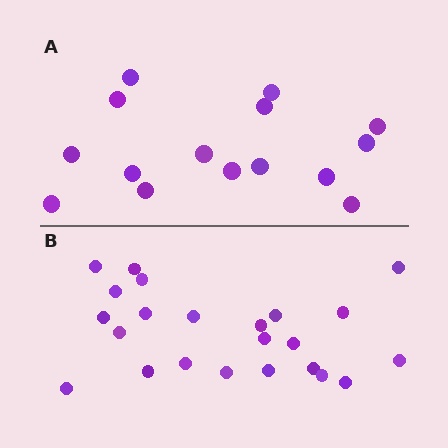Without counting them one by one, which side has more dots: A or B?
Region B (the bottom region) has more dots.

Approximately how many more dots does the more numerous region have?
Region B has roughly 8 or so more dots than region A.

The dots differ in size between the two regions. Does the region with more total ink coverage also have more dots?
No. Region A has more total ink coverage because its dots are larger, but region B actually contains more individual dots. Total area can be misleading — the number of items is what matters here.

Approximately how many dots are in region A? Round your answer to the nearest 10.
About 20 dots. (The exact count is 15, which rounds to 20.)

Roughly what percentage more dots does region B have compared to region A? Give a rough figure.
About 55% more.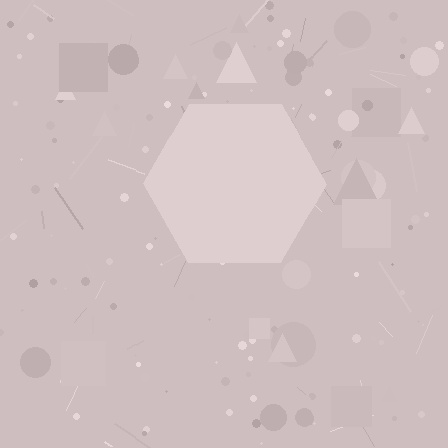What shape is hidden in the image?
A hexagon is hidden in the image.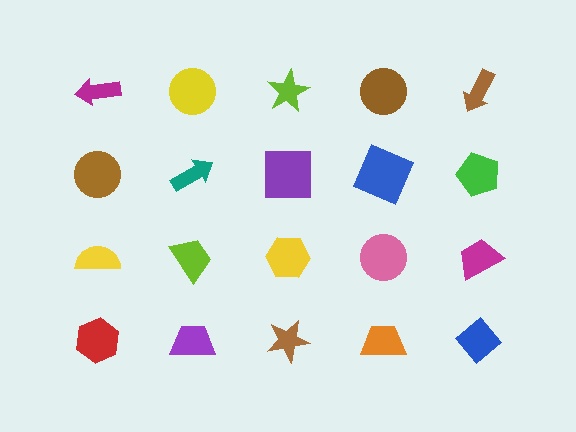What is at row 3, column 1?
A yellow semicircle.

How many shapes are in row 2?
5 shapes.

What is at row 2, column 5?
A green pentagon.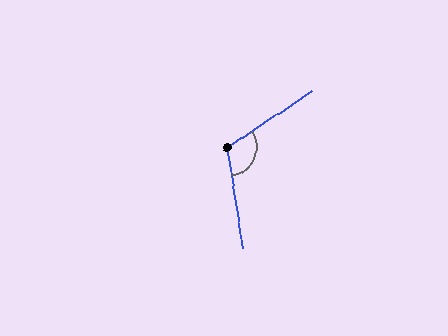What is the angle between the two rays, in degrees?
Approximately 115 degrees.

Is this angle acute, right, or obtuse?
It is obtuse.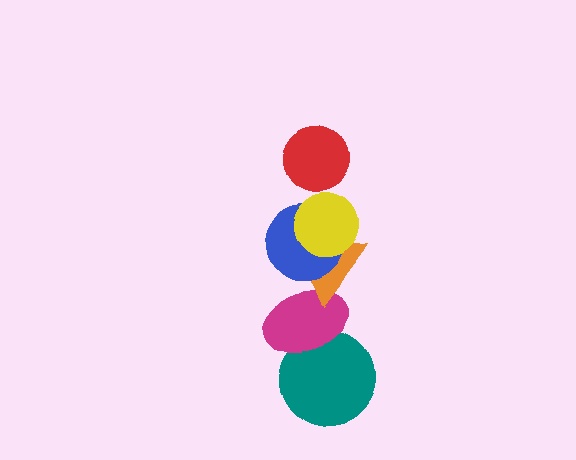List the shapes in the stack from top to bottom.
From top to bottom: the red circle, the yellow circle, the blue circle, the orange triangle, the magenta ellipse, the teal circle.